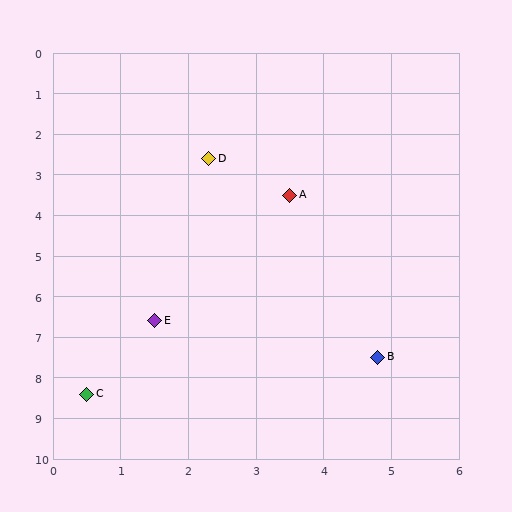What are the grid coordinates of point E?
Point E is at approximately (1.5, 6.6).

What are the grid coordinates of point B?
Point B is at approximately (4.8, 7.5).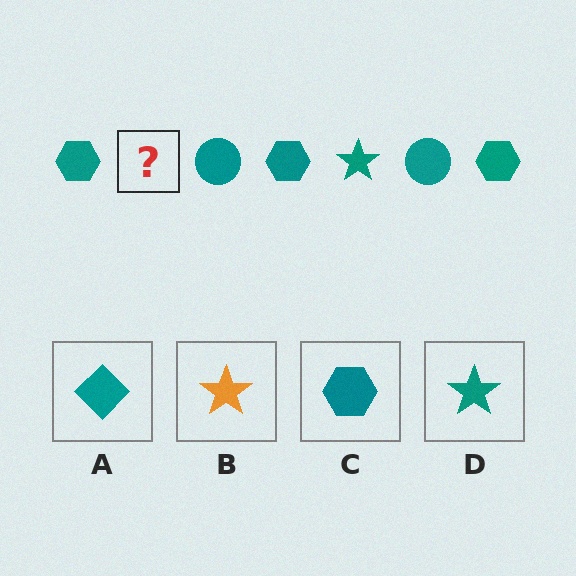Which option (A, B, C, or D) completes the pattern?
D.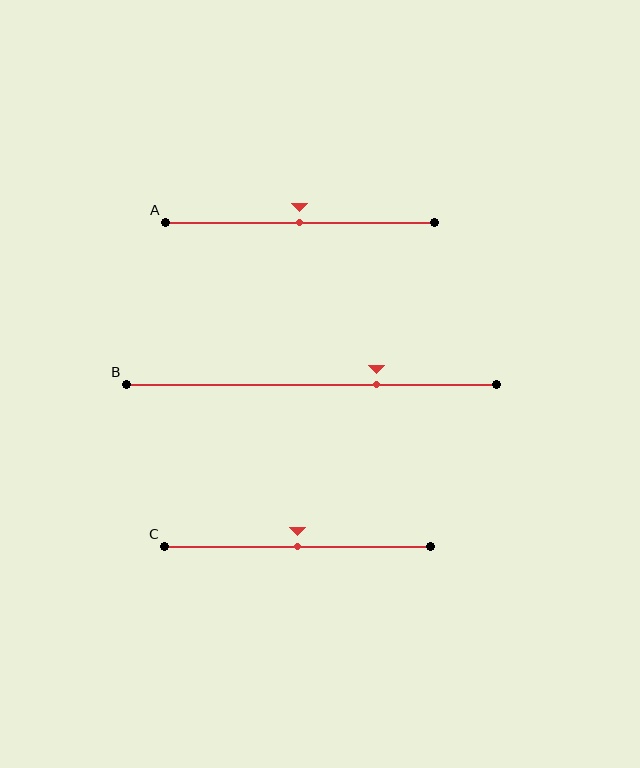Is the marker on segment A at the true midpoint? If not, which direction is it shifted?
Yes, the marker on segment A is at the true midpoint.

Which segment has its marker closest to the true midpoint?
Segment A has its marker closest to the true midpoint.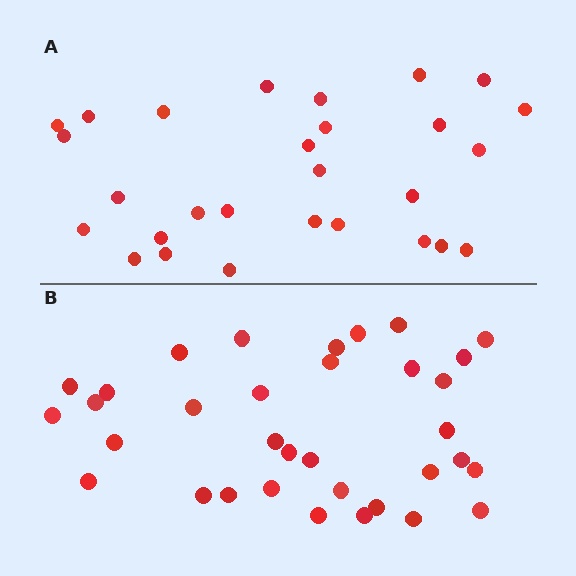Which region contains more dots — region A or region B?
Region B (the bottom region) has more dots.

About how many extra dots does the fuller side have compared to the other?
Region B has about 6 more dots than region A.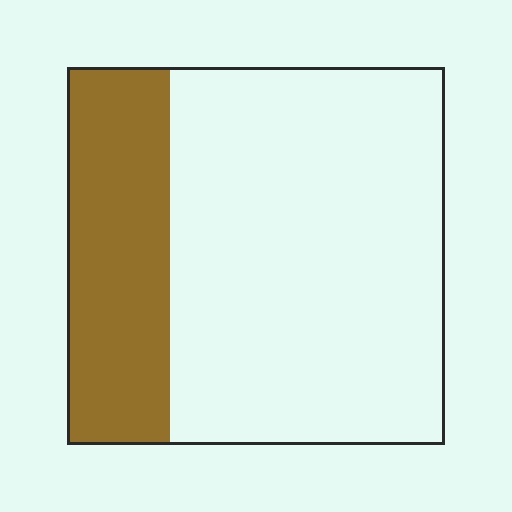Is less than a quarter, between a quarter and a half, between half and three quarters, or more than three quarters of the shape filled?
Between a quarter and a half.